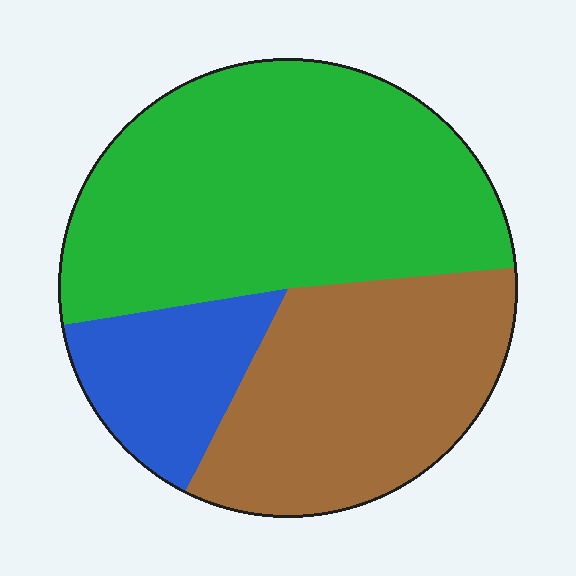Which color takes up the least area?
Blue, at roughly 15%.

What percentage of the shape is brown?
Brown covers around 35% of the shape.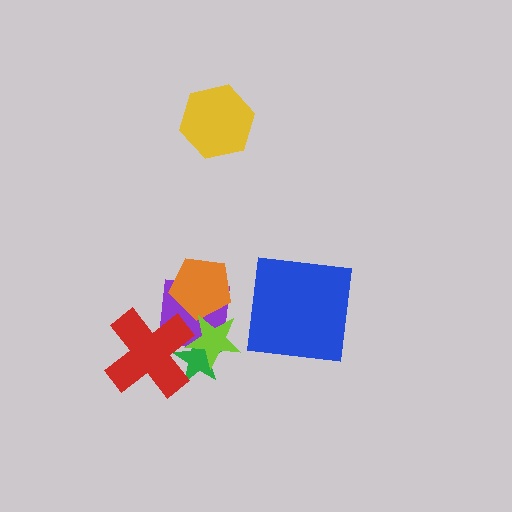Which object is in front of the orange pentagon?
The lime star is in front of the orange pentagon.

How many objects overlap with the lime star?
4 objects overlap with the lime star.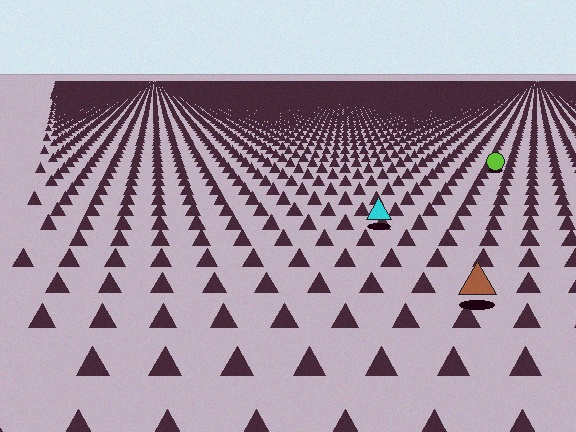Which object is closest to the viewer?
The brown triangle is closest. The texture marks near it are larger and more spread out.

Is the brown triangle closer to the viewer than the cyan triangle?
Yes. The brown triangle is closer — you can tell from the texture gradient: the ground texture is coarser near it.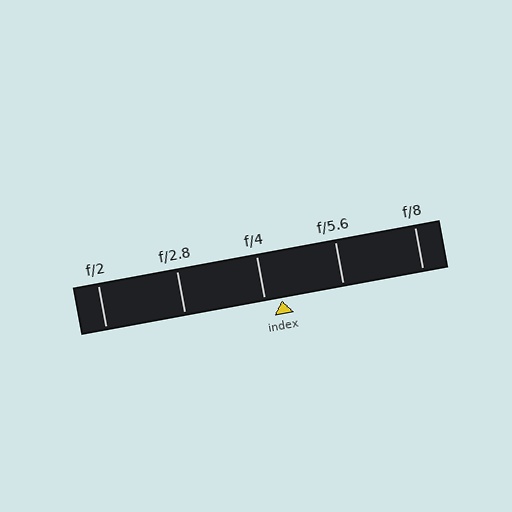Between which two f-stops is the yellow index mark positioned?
The index mark is between f/4 and f/5.6.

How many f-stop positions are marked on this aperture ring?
There are 5 f-stop positions marked.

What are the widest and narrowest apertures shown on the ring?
The widest aperture shown is f/2 and the narrowest is f/8.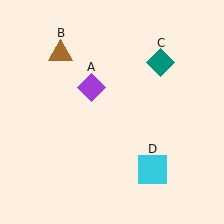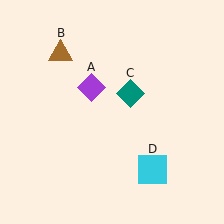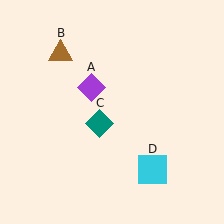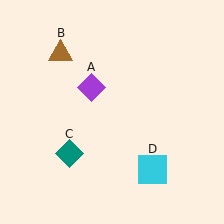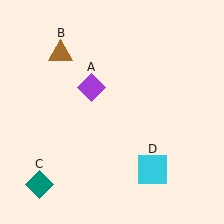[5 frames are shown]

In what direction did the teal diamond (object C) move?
The teal diamond (object C) moved down and to the left.